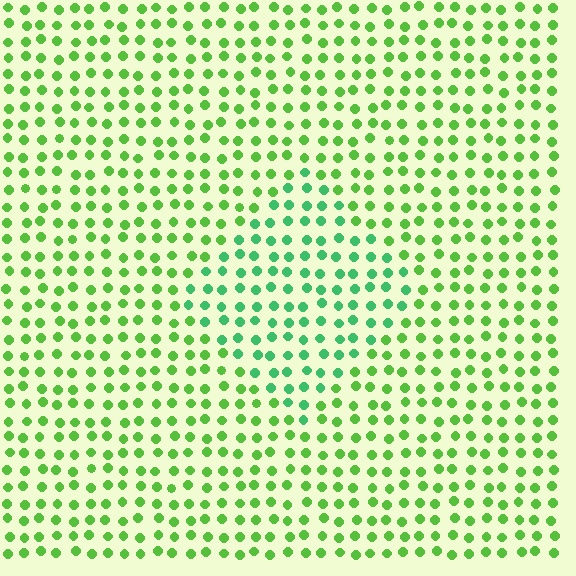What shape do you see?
I see a diamond.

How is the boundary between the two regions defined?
The boundary is defined purely by a slight shift in hue (about 32 degrees). Spacing, size, and orientation are identical on both sides.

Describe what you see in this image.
The image is filled with small lime elements in a uniform arrangement. A diamond-shaped region is visible where the elements are tinted to a slightly different hue, forming a subtle color boundary.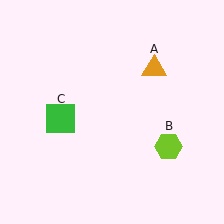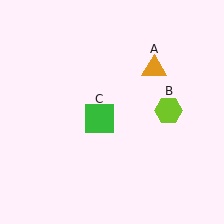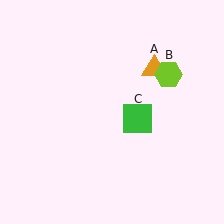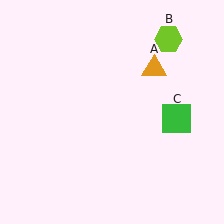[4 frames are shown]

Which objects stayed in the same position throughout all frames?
Orange triangle (object A) remained stationary.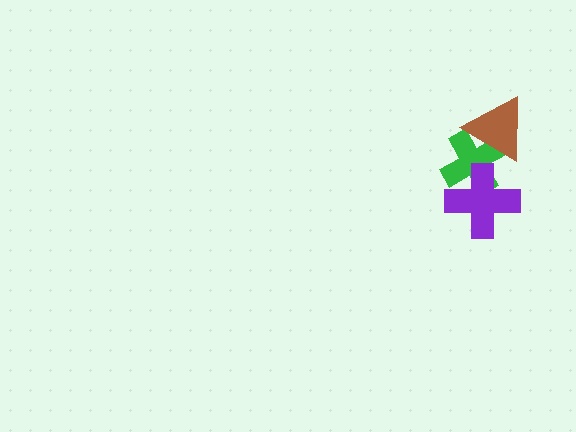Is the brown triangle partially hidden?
No, no other shape covers it.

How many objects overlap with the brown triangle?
1 object overlaps with the brown triangle.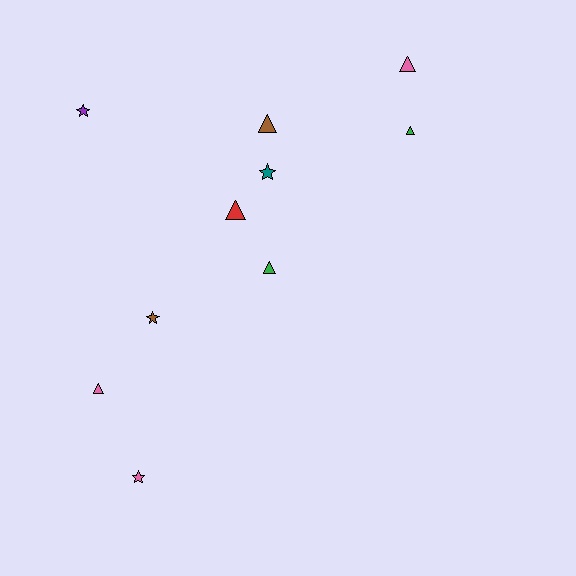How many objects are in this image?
There are 10 objects.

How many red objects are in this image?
There is 1 red object.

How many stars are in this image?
There are 4 stars.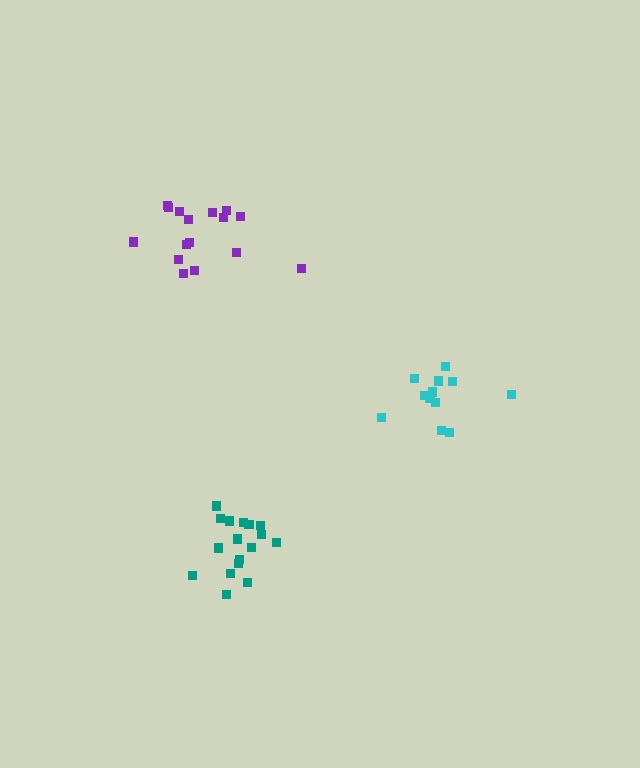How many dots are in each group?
Group 1: 16 dots, Group 2: 12 dots, Group 3: 17 dots (45 total).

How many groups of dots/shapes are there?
There are 3 groups.